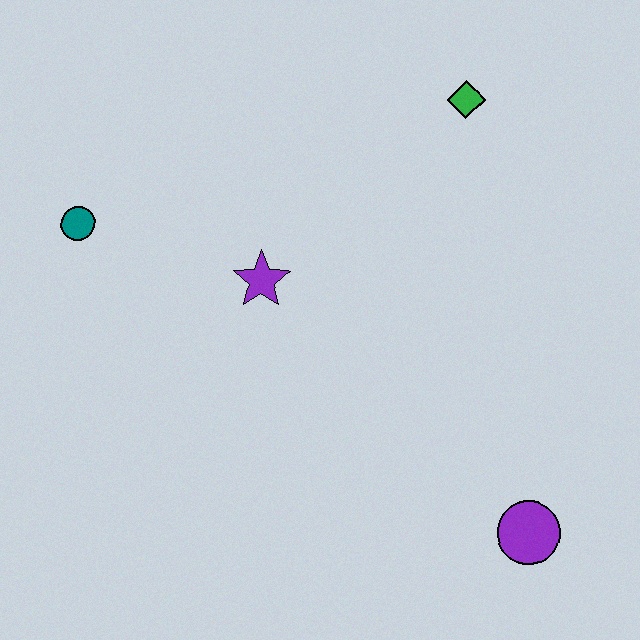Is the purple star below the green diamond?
Yes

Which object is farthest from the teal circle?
The purple circle is farthest from the teal circle.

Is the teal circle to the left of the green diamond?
Yes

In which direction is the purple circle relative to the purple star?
The purple circle is to the right of the purple star.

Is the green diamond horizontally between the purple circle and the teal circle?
Yes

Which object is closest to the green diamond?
The purple star is closest to the green diamond.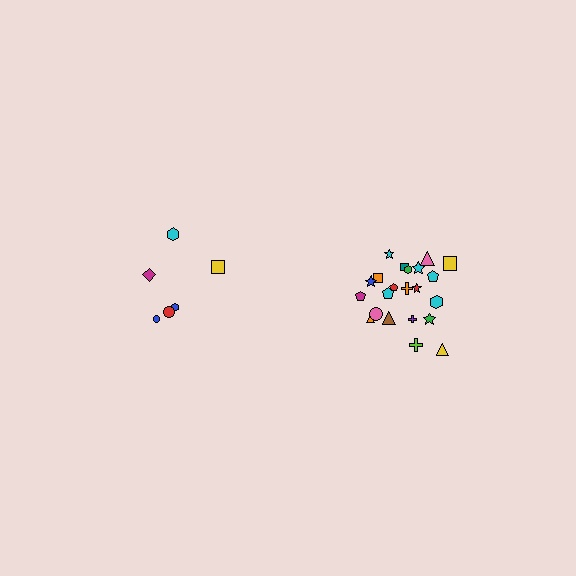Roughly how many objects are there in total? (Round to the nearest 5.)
Roughly 30 objects in total.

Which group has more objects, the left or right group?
The right group.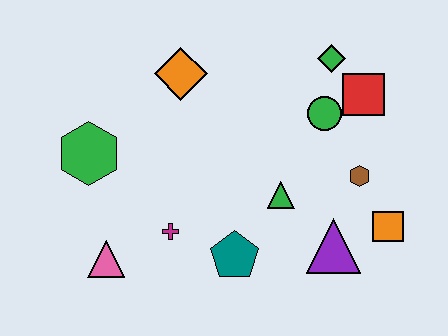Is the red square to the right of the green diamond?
Yes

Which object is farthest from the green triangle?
The green hexagon is farthest from the green triangle.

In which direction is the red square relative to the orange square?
The red square is above the orange square.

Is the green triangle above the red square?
No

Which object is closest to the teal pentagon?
The magenta cross is closest to the teal pentagon.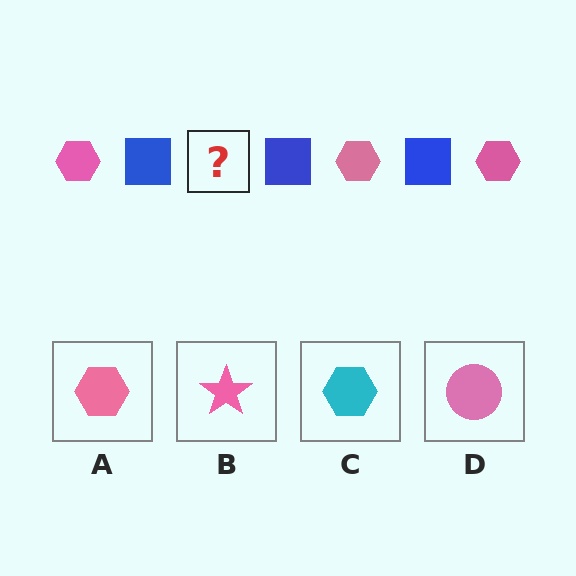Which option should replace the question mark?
Option A.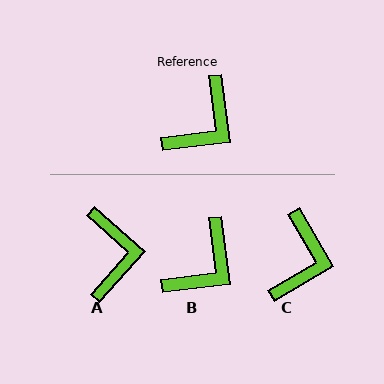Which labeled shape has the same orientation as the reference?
B.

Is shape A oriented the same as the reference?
No, it is off by about 41 degrees.